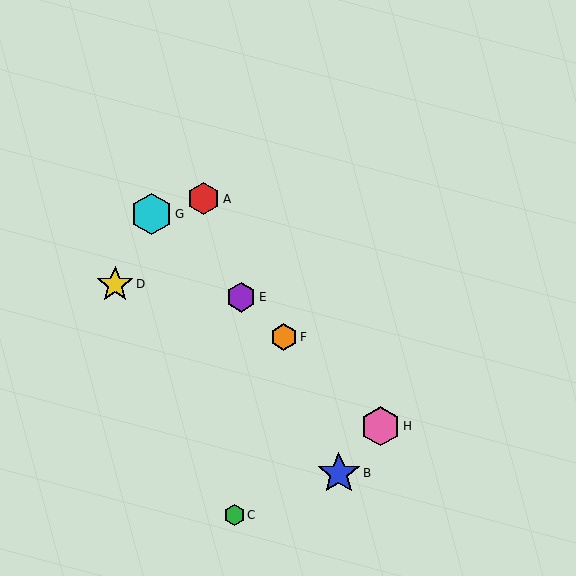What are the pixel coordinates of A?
Object A is at (204, 199).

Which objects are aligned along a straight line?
Objects E, F, G, H are aligned along a straight line.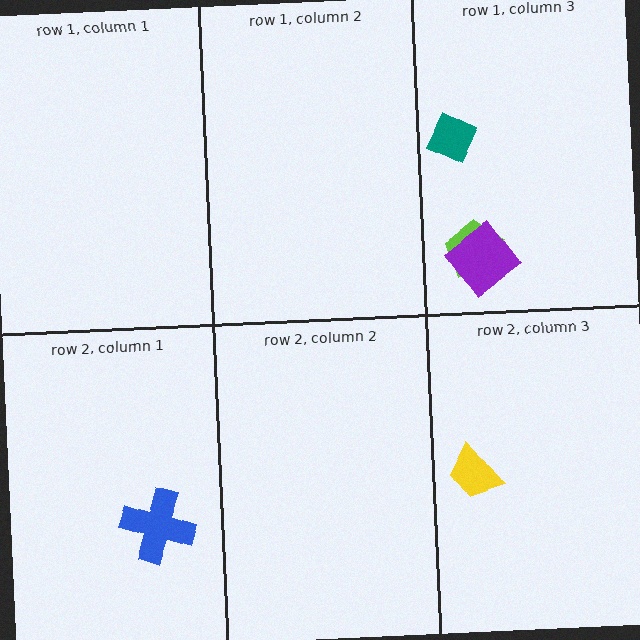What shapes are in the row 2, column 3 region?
The yellow trapezoid.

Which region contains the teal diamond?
The row 1, column 3 region.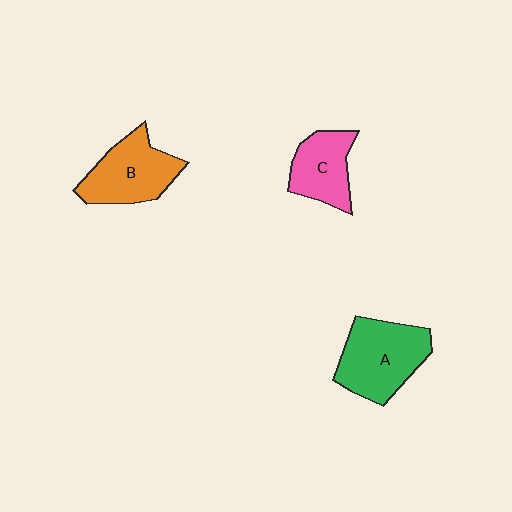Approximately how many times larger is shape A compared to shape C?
Approximately 1.4 times.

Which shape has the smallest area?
Shape C (pink).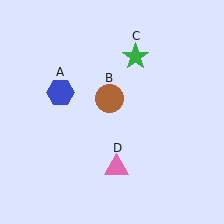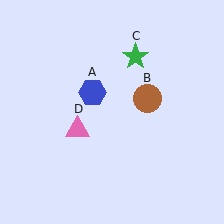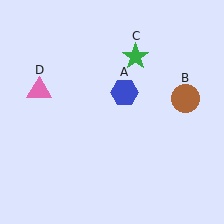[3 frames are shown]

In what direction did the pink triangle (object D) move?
The pink triangle (object D) moved up and to the left.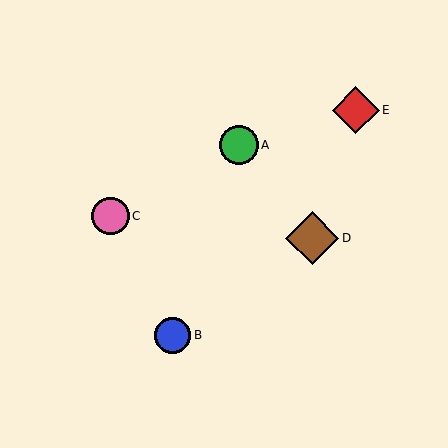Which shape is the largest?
The brown diamond (labeled D) is the largest.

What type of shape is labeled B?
Shape B is a blue circle.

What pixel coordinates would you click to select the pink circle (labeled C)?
Click at (111, 216) to select the pink circle C.